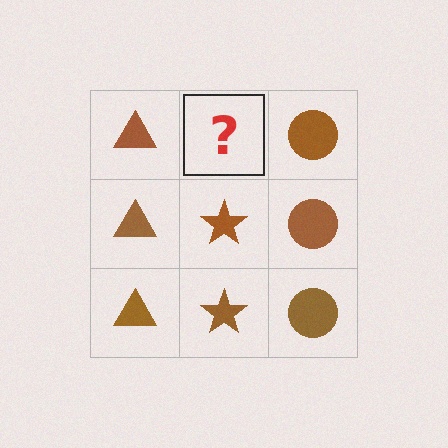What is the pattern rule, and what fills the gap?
The rule is that each column has a consistent shape. The gap should be filled with a brown star.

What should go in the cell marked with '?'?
The missing cell should contain a brown star.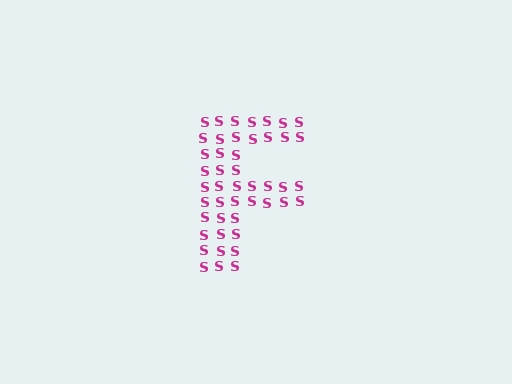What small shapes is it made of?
It is made of small letter S's.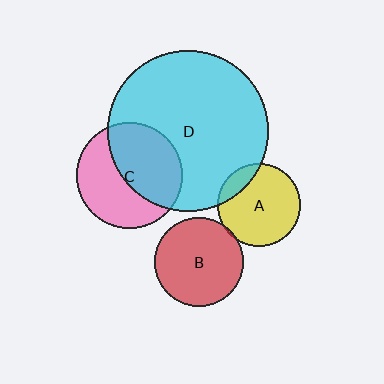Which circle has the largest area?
Circle D (cyan).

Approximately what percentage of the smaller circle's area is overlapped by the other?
Approximately 15%.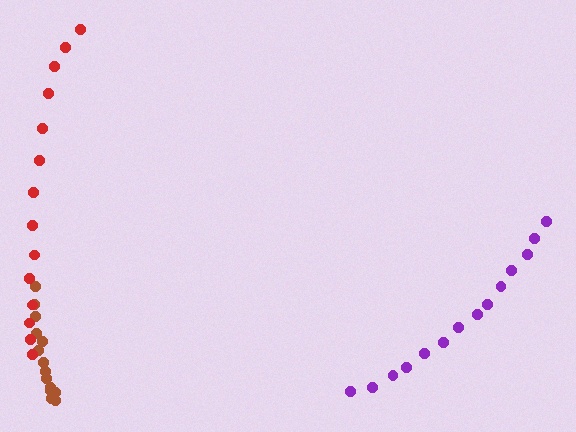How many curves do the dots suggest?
There are 3 distinct paths.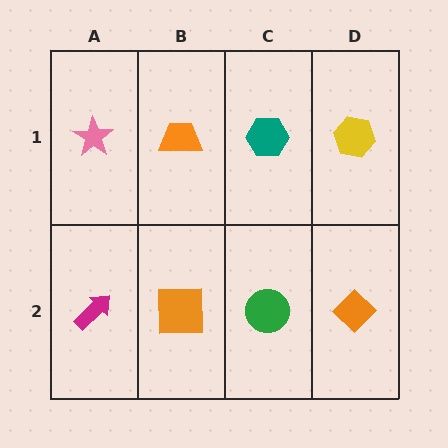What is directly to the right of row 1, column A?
An orange trapezoid.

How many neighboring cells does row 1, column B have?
3.